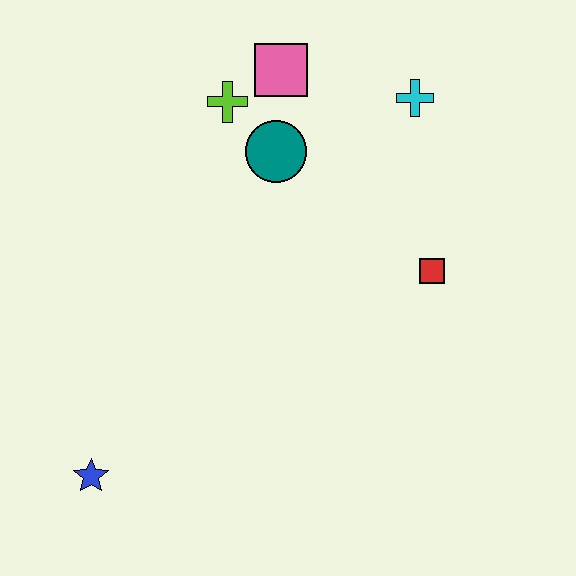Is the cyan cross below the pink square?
Yes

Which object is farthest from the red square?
The blue star is farthest from the red square.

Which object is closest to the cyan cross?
The pink square is closest to the cyan cross.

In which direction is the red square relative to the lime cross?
The red square is to the right of the lime cross.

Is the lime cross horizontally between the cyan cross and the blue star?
Yes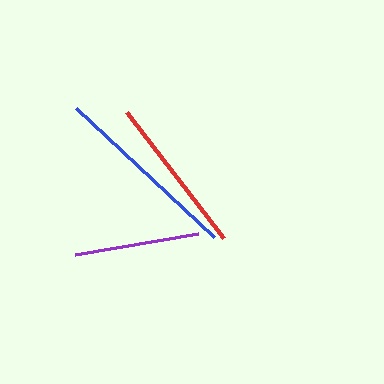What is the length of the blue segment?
The blue segment is approximately 189 pixels long.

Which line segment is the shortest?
The purple line is the shortest at approximately 125 pixels.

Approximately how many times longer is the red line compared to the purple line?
The red line is approximately 1.3 times the length of the purple line.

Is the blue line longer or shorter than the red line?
The blue line is longer than the red line.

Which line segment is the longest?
The blue line is the longest at approximately 189 pixels.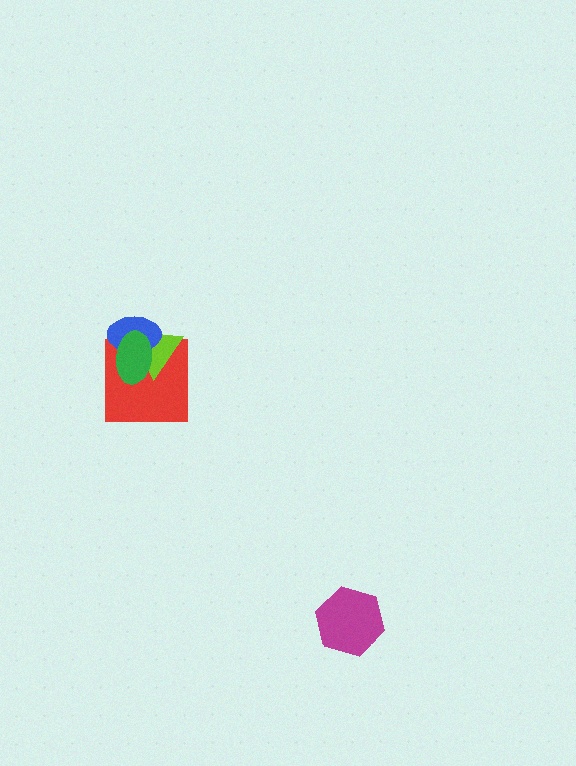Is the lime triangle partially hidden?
Yes, it is partially covered by another shape.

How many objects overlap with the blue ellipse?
3 objects overlap with the blue ellipse.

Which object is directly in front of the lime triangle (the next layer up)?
The blue ellipse is directly in front of the lime triangle.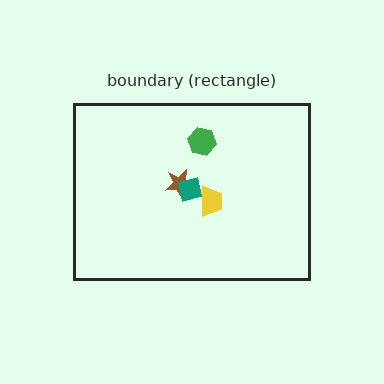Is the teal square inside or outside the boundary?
Inside.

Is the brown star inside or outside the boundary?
Inside.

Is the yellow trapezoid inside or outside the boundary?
Inside.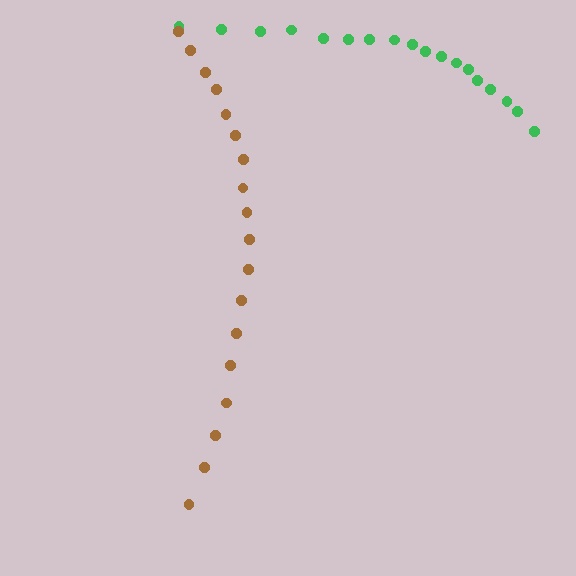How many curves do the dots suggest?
There are 2 distinct paths.